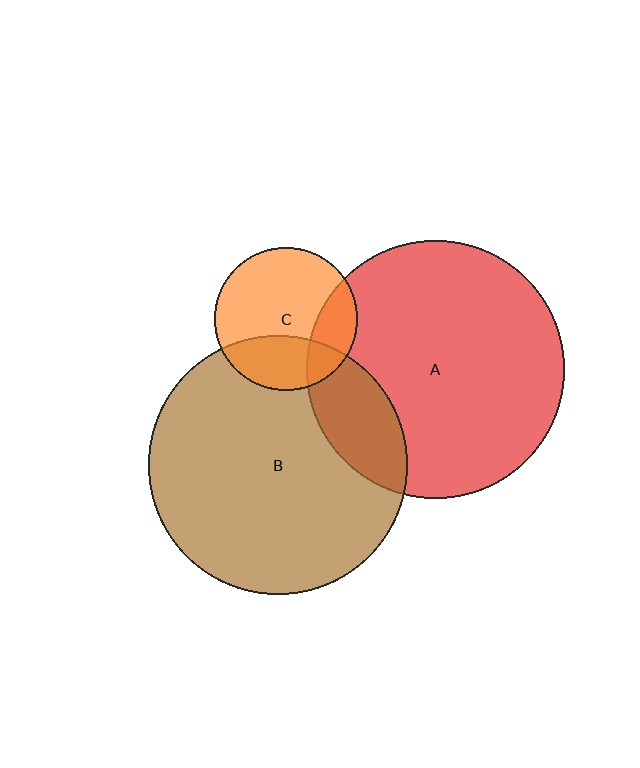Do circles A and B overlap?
Yes.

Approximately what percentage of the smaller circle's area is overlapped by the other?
Approximately 20%.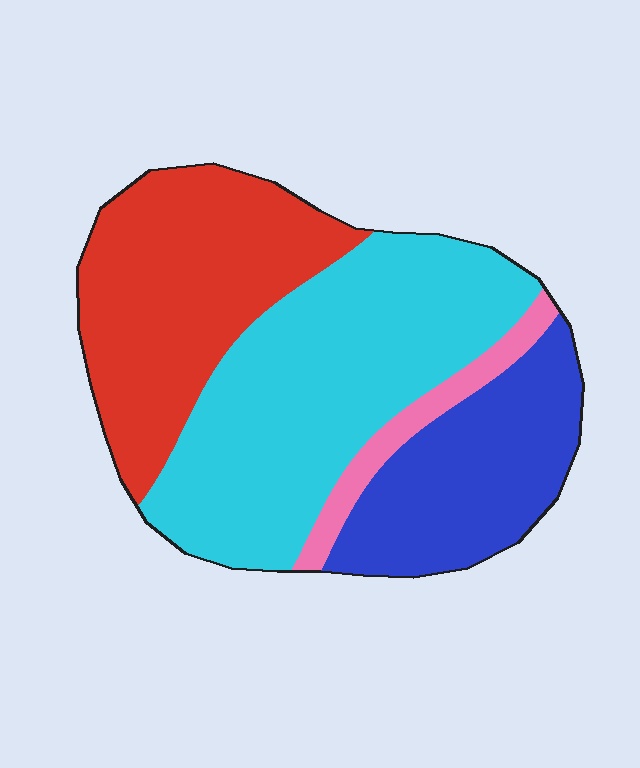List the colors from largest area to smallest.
From largest to smallest: cyan, red, blue, pink.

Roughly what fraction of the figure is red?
Red covers about 30% of the figure.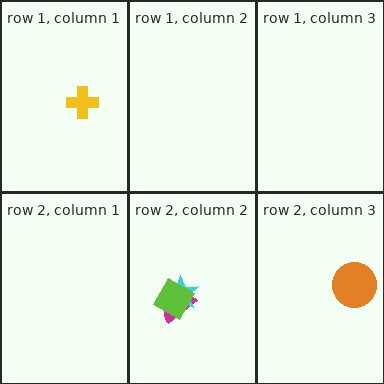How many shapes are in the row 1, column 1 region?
1.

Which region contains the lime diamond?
The row 2, column 2 region.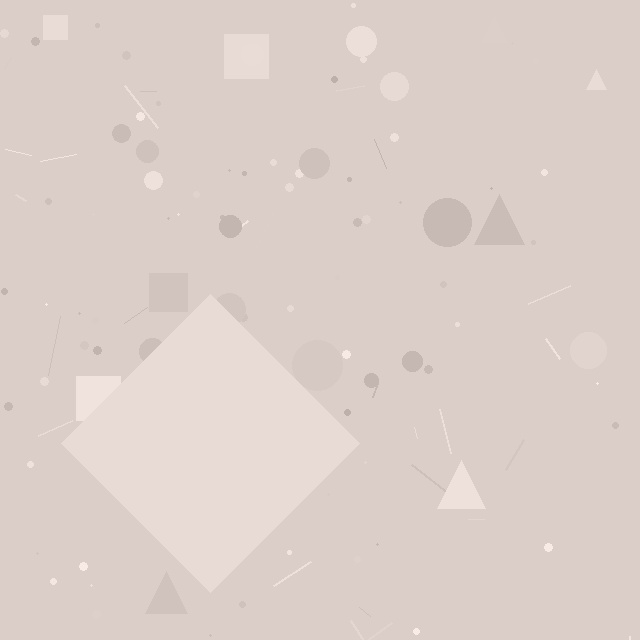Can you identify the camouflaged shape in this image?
The camouflaged shape is a diamond.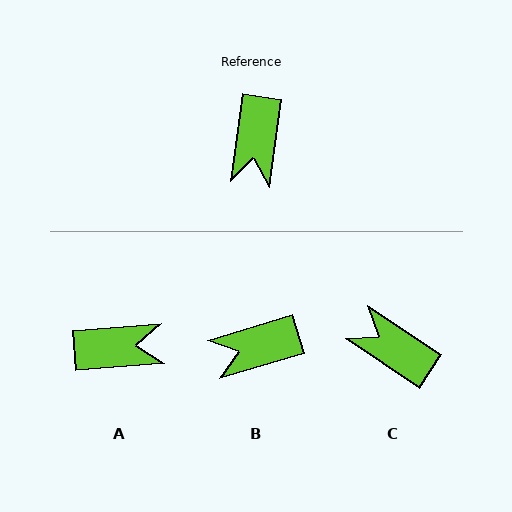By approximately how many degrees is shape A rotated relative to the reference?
Approximately 102 degrees counter-clockwise.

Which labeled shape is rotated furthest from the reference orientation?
C, about 116 degrees away.